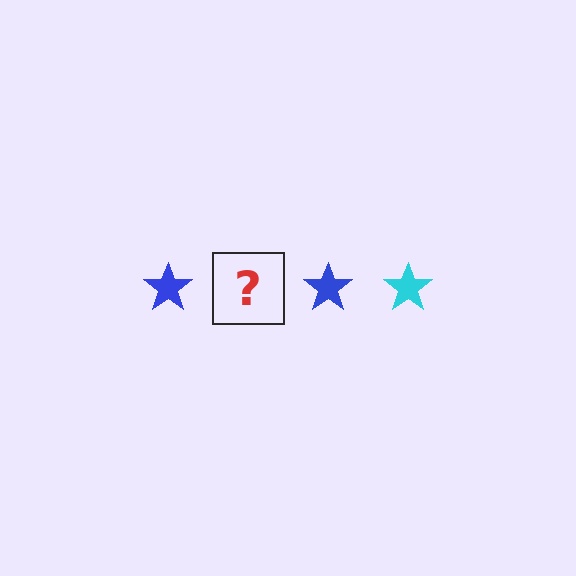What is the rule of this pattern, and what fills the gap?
The rule is that the pattern cycles through blue, cyan stars. The gap should be filled with a cyan star.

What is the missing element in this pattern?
The missing element is a cyan star.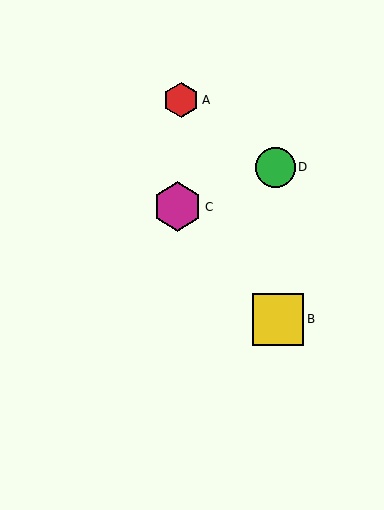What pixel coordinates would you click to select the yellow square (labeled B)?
Click at (278, 319) to select the yellow square B.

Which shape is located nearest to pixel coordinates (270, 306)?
The yellow square (labeled B) at (278, 319) is nearest to that location.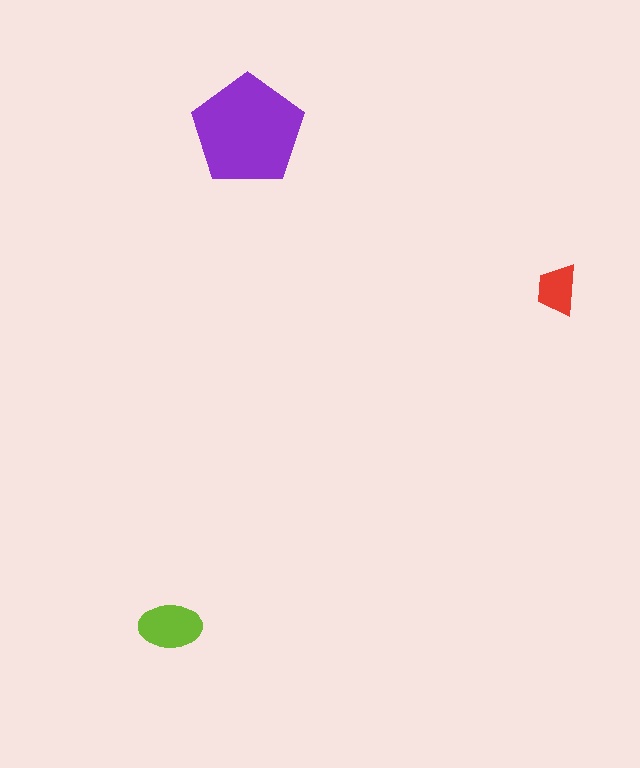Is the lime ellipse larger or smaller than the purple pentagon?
Smaller.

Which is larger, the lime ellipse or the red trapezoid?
The lime ellipse.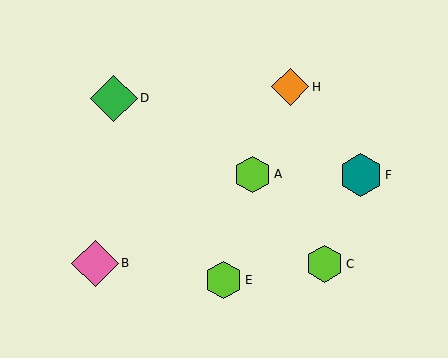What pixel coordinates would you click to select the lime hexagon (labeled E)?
Click at (224, 280) to select the lime hexagon E.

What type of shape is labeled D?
Shape D is a green diamond.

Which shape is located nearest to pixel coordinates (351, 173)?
The teal hexagon (labeled F) at (361, 175) is nearest to that location.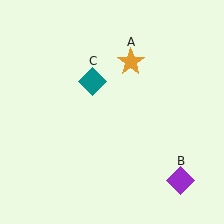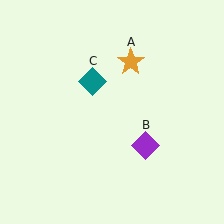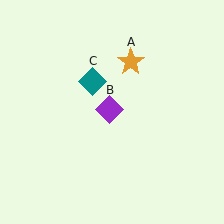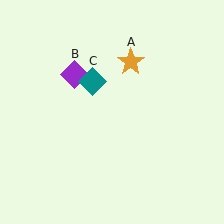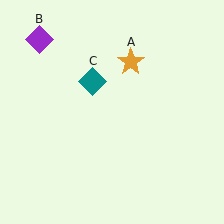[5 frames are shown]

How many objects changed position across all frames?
1 object changed position: purple diamond (object B).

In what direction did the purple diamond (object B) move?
The purple diamond (object B) moved up and to the left.